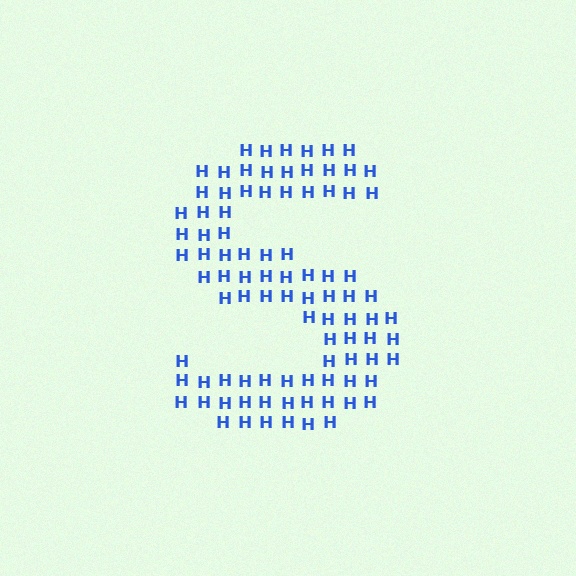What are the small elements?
The small elements are letter H's.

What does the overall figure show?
The overall figure shows the letter S.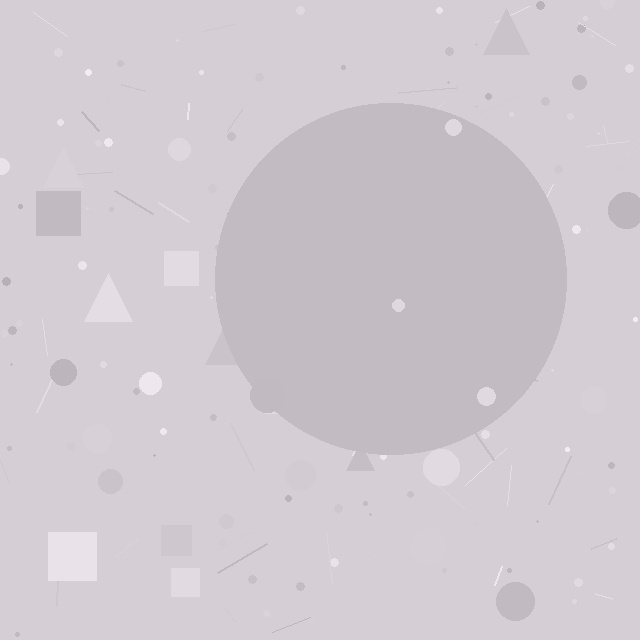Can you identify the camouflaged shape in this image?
The camouflaged shape is a circle.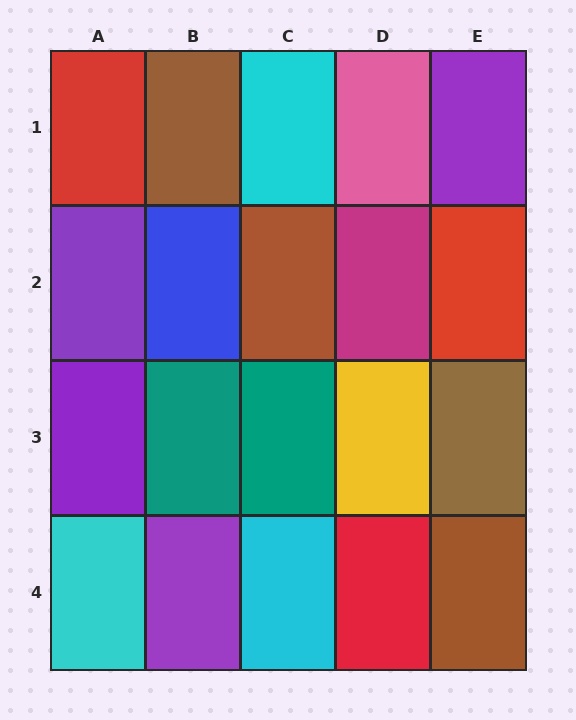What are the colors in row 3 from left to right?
Purple, teal, teal, yellow, brown.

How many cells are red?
3 cells are red.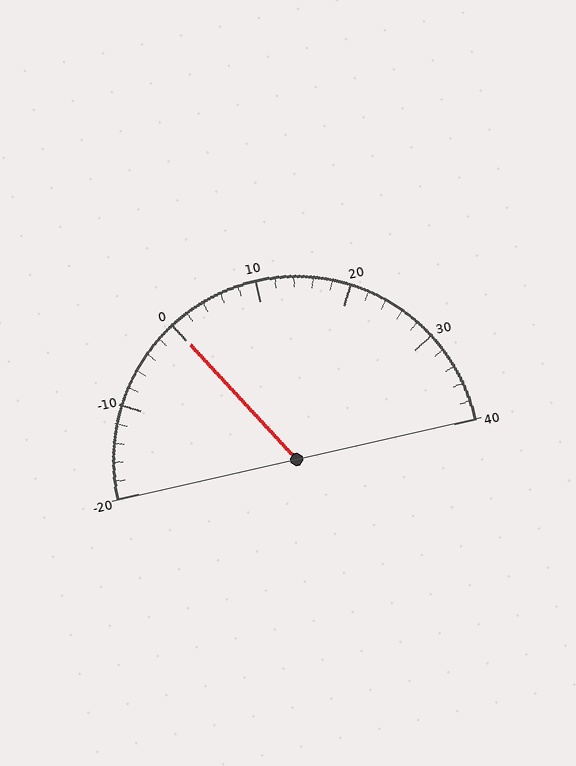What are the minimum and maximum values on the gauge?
The gauge ranges from -20 to 40.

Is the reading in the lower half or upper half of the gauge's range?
The reading is in the lower half of the range (-20 to 40).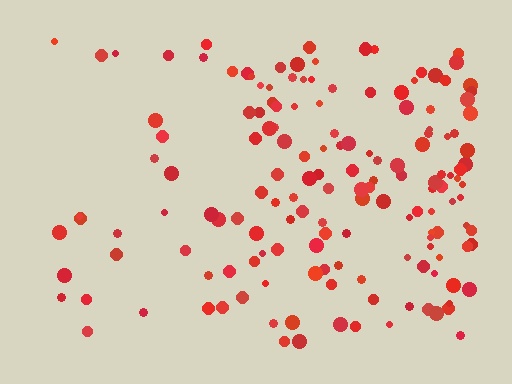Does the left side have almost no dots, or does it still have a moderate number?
Still a moderate number, just noticeably fewer than the right.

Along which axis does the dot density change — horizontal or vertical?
Horizontal.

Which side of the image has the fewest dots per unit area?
The left.